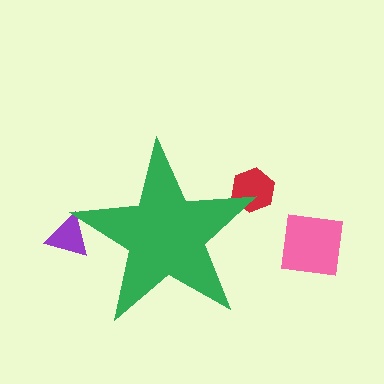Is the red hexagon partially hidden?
Yes, the red hexagon is partially hidden behind the green star.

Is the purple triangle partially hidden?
Yes, the purple triangle is partially hidden behind the green star.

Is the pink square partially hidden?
No, the pink square is fully visible.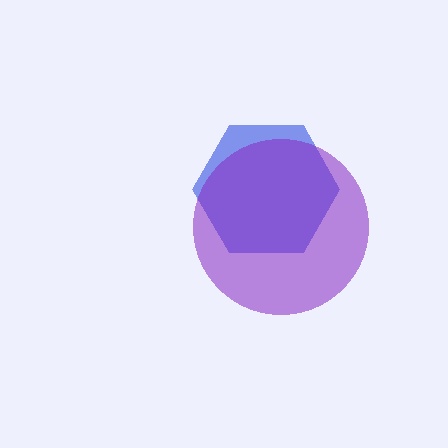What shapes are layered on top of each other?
The layered shapes are: a blue hexagon, a purple circle.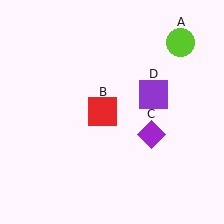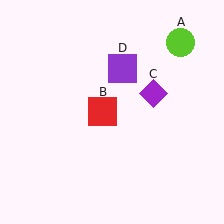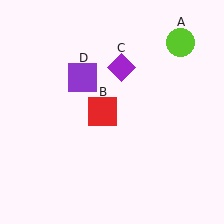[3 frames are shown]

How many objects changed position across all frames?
2 objects changed position: purple diamond (object C), purple square (object D).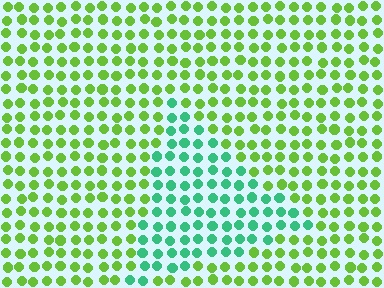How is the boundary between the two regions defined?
The boundary is defined purely by a slight shift in hue (about 54 degrees). Spacing, size, and orientation are identical on both sides.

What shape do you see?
I see a triangle.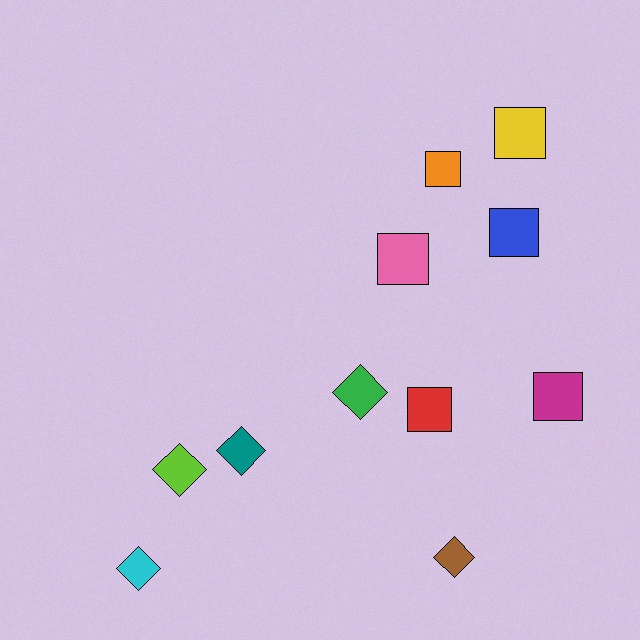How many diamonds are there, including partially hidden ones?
There are 5 diamonds.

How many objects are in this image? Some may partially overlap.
There are 11 objects.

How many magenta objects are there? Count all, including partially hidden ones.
There is 1 magenta object.